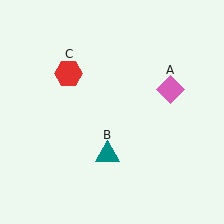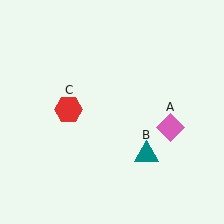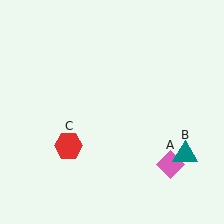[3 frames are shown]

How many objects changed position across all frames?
3 objects changed position: pink diamond (object A), teal triangle (object B), red hexagon (object C).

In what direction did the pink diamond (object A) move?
The pink diamond (object A) moved down.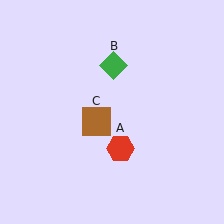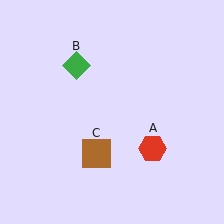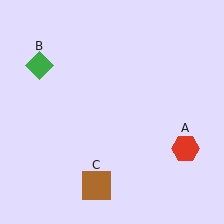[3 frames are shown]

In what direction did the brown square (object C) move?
The brown square (object C) moved down.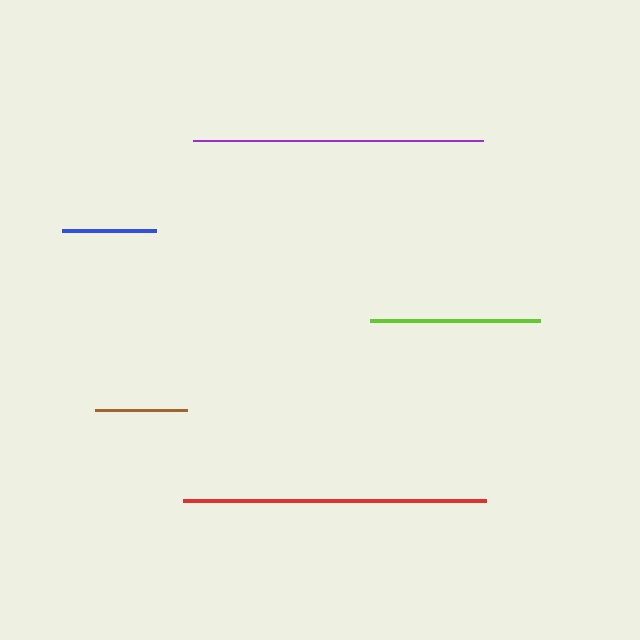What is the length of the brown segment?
The brown segment is approximately 92 pixels long.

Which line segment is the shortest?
The brown line is the shortest at approximately 92 pixels.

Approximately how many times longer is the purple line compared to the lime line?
The purple line is approximately 1.7 times the length of the lime line.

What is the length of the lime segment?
The lime segment is approximately 170 pixels long.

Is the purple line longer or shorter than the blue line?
The purple line is longer than the blue line.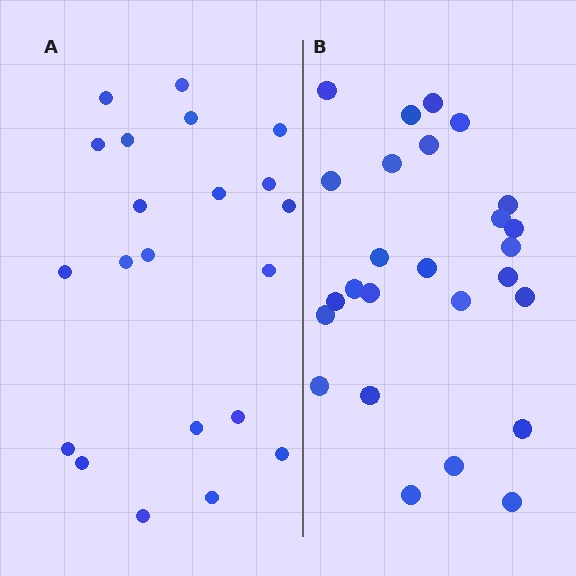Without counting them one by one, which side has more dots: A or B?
Region B (the right region) has more dots.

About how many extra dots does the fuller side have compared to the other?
Region B has about 5 more dots than region A.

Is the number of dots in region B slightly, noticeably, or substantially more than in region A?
Region B has only slightly more — the two regions are fairly close. The ratio is roughly 1.2 to 1.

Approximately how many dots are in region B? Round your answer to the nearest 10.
About 30 dots. (The exact count is 26, which rounds to 30.)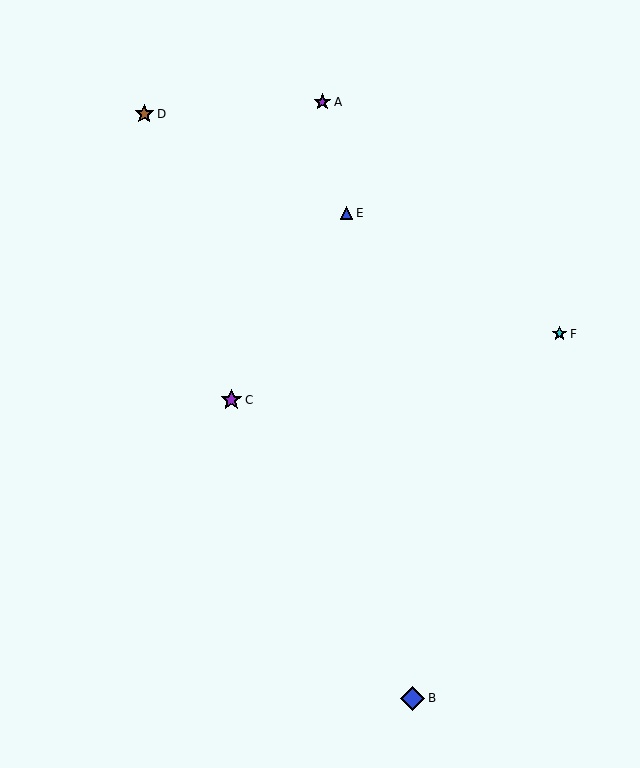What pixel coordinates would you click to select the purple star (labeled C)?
Click at (231, 400) to select the purple star C.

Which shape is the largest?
The blue diamond (labeled B) is the largest.